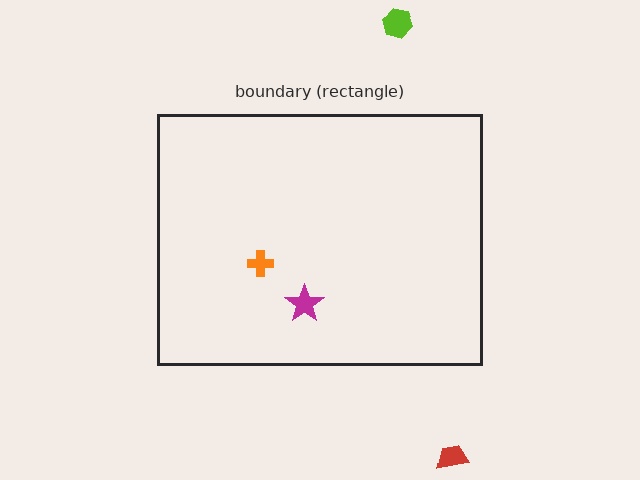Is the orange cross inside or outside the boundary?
Inside.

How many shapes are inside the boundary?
2 inside, 2 outside.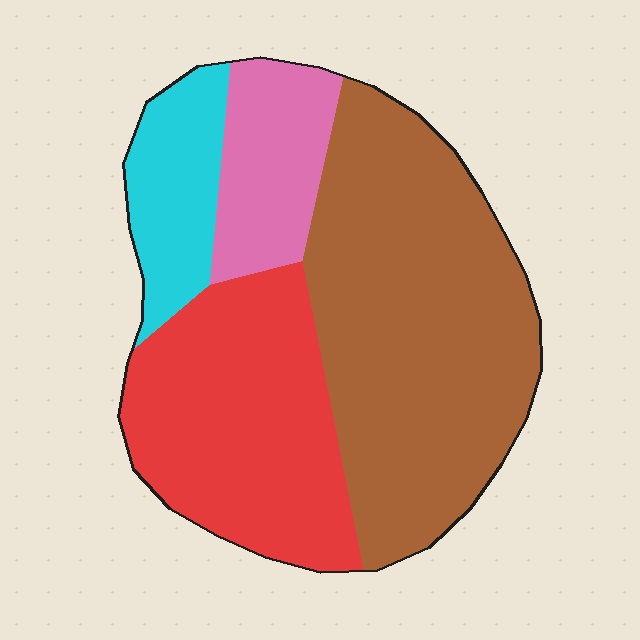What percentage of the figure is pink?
Pink covers 13% of the figure.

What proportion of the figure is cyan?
Cyan covers about 10% of the figure.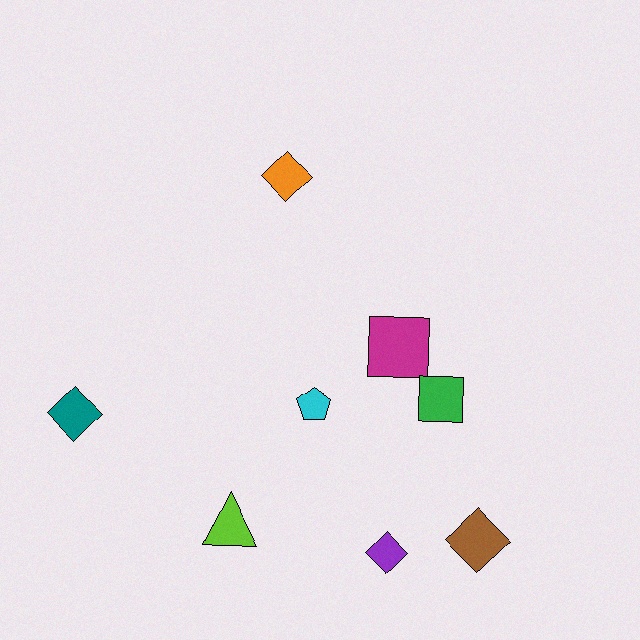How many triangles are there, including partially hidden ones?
There is 1 triangle.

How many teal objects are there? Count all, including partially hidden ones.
There is 1 teal object.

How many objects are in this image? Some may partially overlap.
There are 8 objects.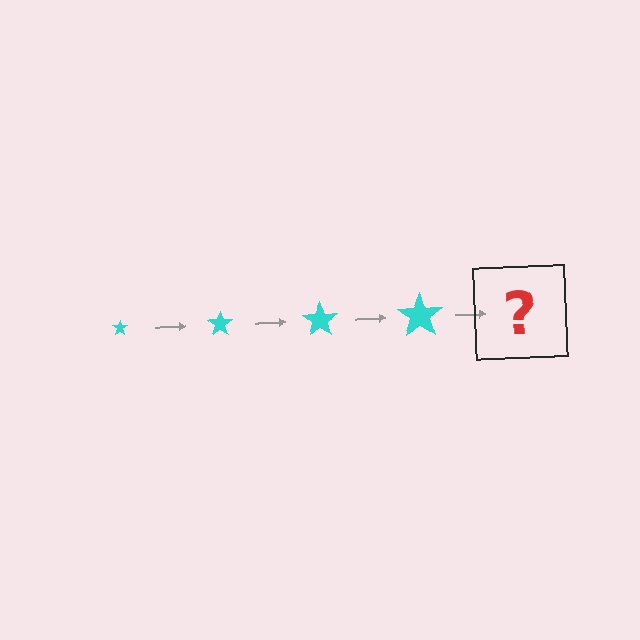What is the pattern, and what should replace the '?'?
The pattern is that the star gets progressively larger each step. The '?' should be a cyan star, larger than the previous one.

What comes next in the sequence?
The next element should be a cyan star, larger than the previous one.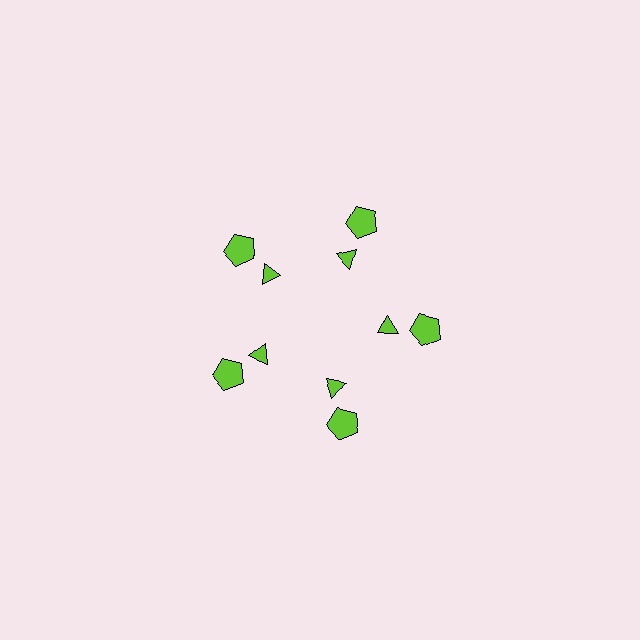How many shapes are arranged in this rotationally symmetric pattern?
There are 10 shapes, arranged in 5 groups of 2.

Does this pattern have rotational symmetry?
Yes, this pattern has 5-fold rotational symmetry. It looks the same after rotating 72 degrees around the center.